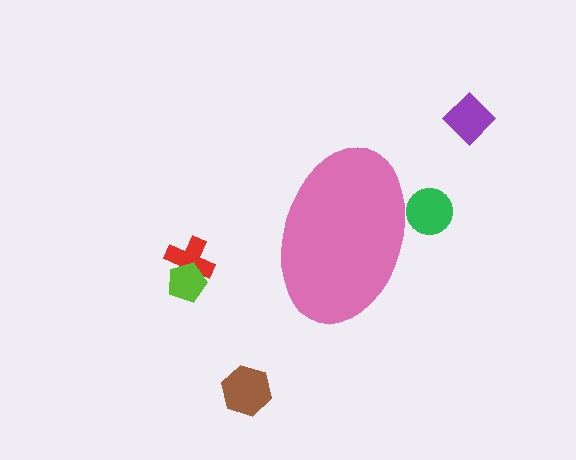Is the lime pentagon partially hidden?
No, the lime pentagon is fully visible.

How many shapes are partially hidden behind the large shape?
1 shape is partially hidden.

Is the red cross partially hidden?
No, the red cross is fully visible.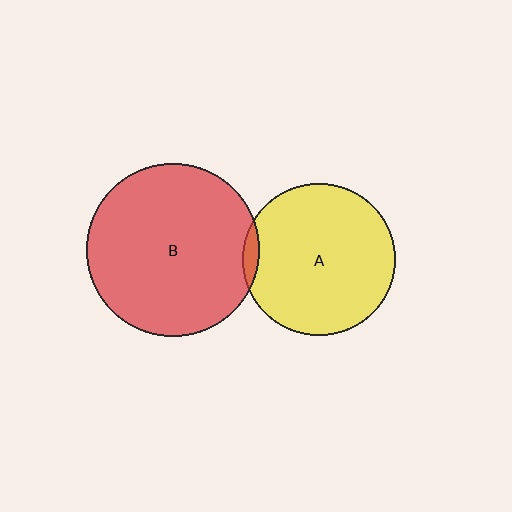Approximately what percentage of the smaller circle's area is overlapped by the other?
Approximately 5%.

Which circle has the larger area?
Circle B (red).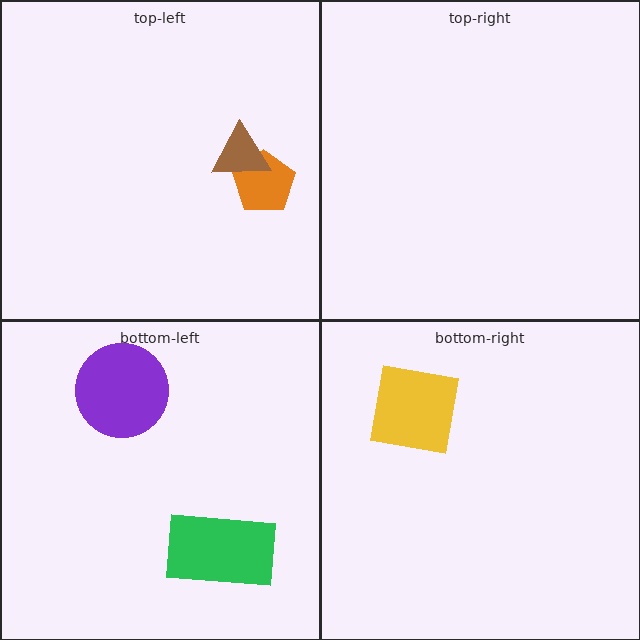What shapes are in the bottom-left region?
The green rectangle, the purple circle.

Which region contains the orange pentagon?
The top-left region.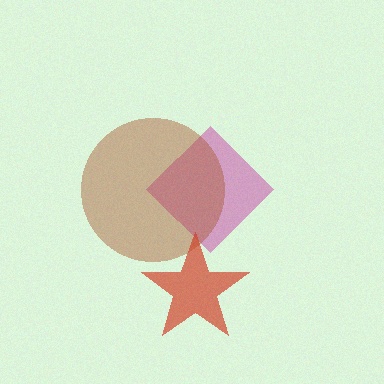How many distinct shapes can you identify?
There are 3 distinct shapes: a magenta diamond, a brown circle, a red star.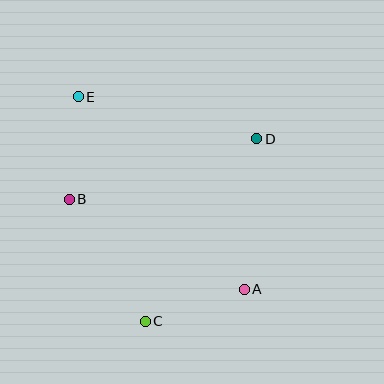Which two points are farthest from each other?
Points A and E are farthest from each other.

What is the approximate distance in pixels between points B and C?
The distance between B and C is approximately 143 pixels.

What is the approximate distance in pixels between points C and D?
The distance between C and D is approximately 214 pixels.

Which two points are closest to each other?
Points B and E are closest to each other.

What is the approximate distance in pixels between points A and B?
The distance between A and B is approximately 197 pixels.